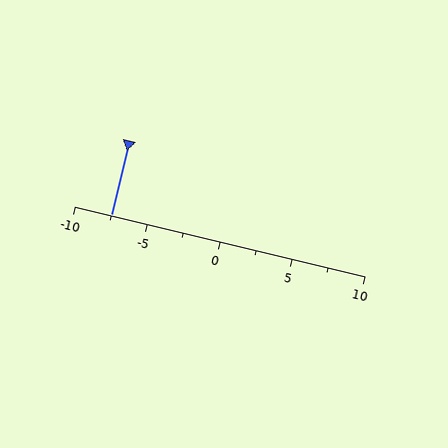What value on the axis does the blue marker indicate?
The marker indicates approximately -7.5.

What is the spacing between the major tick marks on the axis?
The major ticks are spaced 5 apart.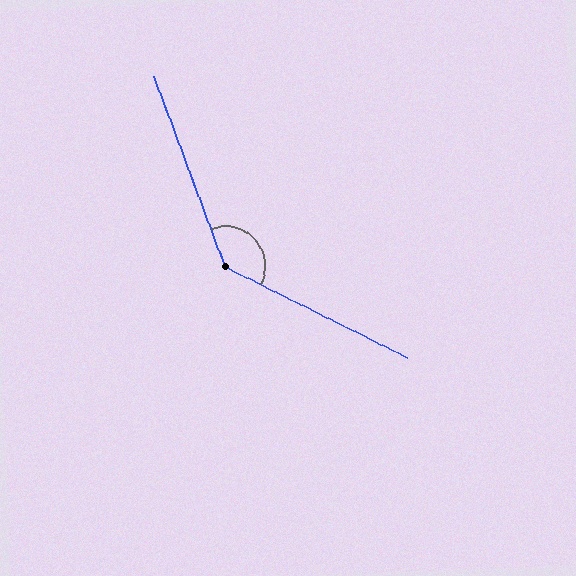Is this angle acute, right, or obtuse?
It is obtuse.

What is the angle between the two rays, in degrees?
Approximately 137 degrees.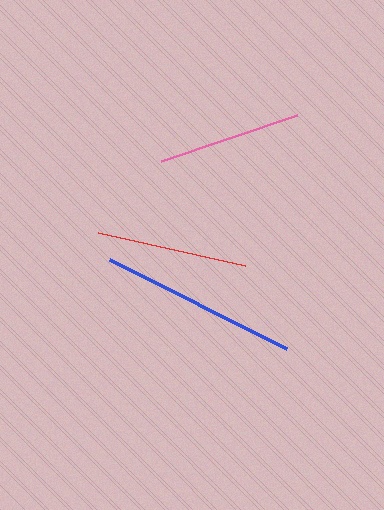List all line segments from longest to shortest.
From longest to shortest: blue, red, pink.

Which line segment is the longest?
The blue line is the longest at approximately 198 pixels.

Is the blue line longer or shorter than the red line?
The blue line is longer than the red line.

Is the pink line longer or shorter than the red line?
The red line is longer than the pink line.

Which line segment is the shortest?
The pink line is the shortest at approximately 143 pixels.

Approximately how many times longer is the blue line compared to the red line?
The blue line is approximately 1.3 times the length of the red line.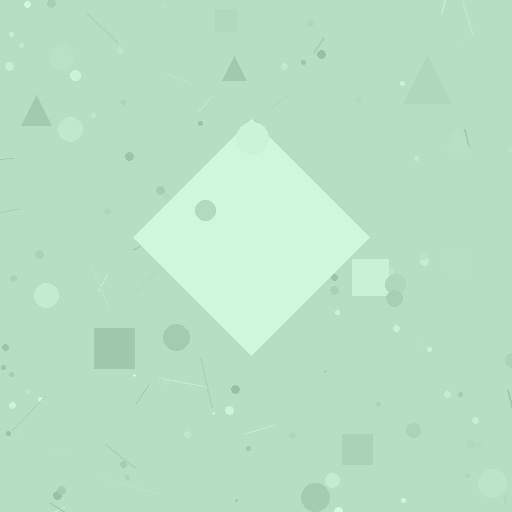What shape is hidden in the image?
A diamond is hidden in the image.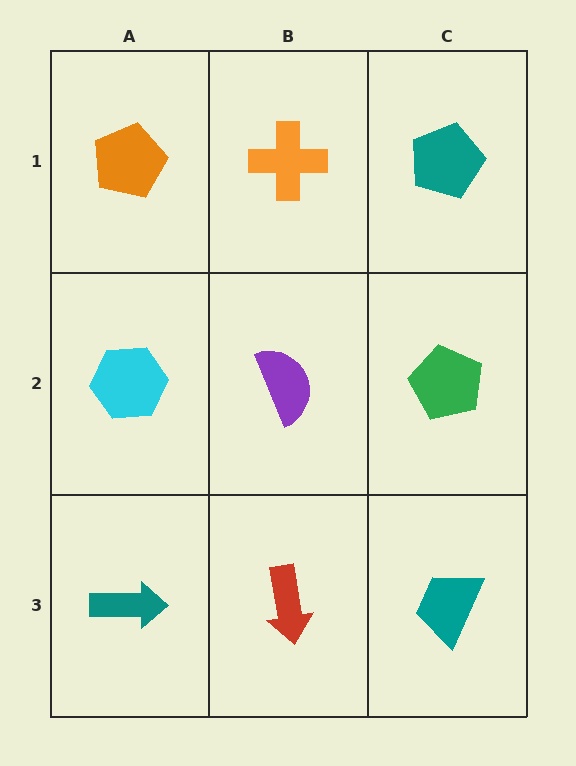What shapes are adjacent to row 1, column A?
A cyan hexagon (row 2, column A), an orange cross (row 1, column B).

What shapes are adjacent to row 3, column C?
A green pentagon (row 2, column C), a red arrow (row 3, column B).